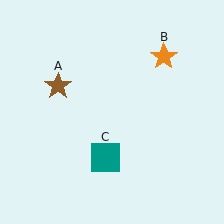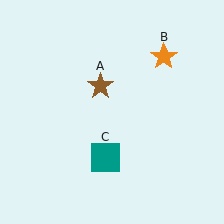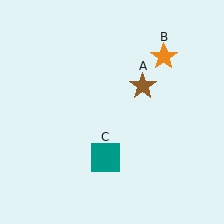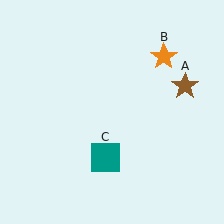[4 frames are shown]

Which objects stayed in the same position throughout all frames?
Orange star (object B) and teal square (object C) remained stationary.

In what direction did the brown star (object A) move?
The brown star (object A) moved right.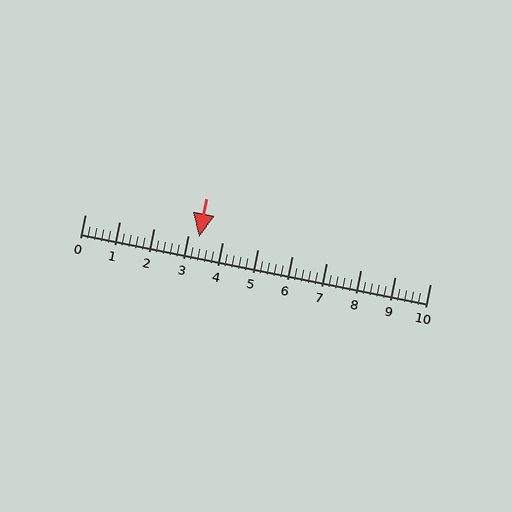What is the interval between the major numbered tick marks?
The major tick marks are spaced 1 units apart.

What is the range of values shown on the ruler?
The ruler shows values from 0 to 10.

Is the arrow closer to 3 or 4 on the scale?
The arrow is closer to 3.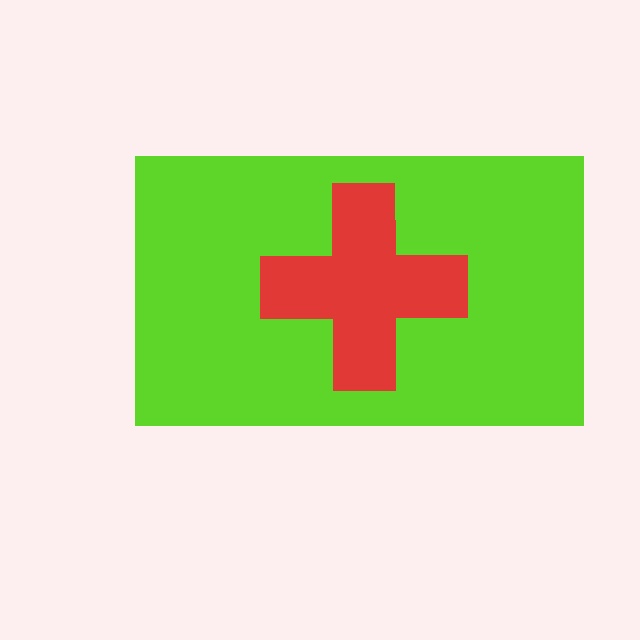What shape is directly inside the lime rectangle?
The red cross.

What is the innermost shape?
The red cross.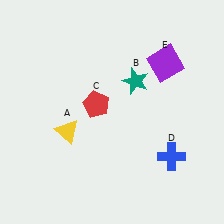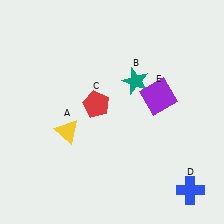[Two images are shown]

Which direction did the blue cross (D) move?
The blue cross (D) moved down.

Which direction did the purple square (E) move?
The purple square (E) moved down.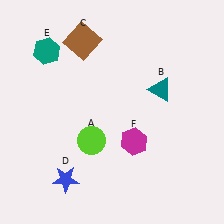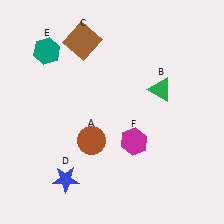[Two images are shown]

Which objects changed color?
A changed from lime to brown. B changed from teal to green.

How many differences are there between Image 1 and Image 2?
There are 2 differences between the two images.